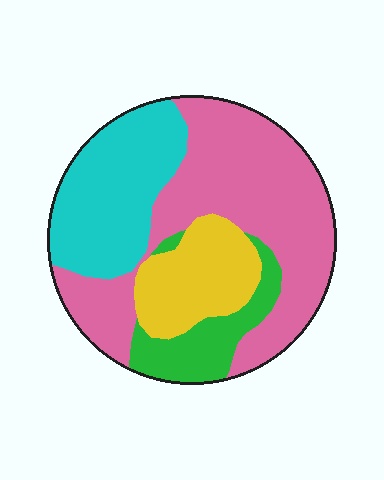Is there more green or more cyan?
Cyan.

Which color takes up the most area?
Pink, at roughly 45%.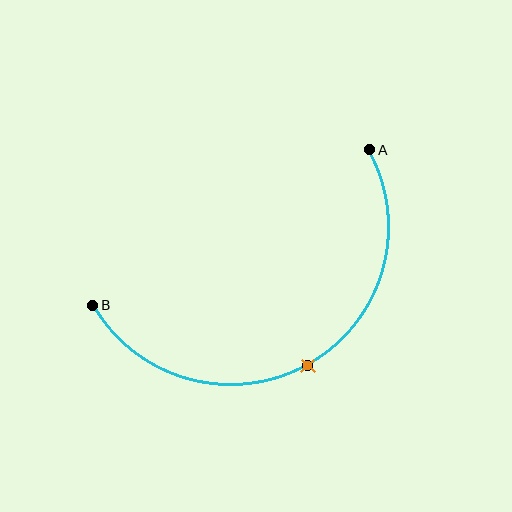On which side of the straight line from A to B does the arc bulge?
The arc bulges below the straight line connecting A and B.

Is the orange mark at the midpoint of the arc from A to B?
Yes. The orange mark lies on the arc at equal arc-length from both A and B — it is the arc midpoint.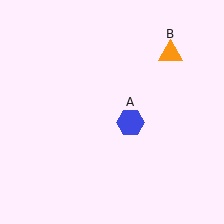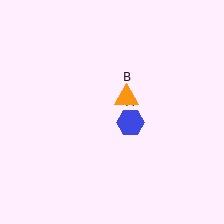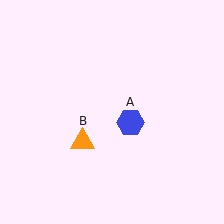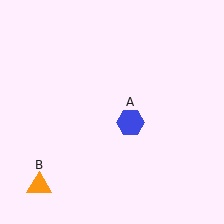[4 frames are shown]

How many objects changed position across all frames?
1 object changed position: orange triangle (object B).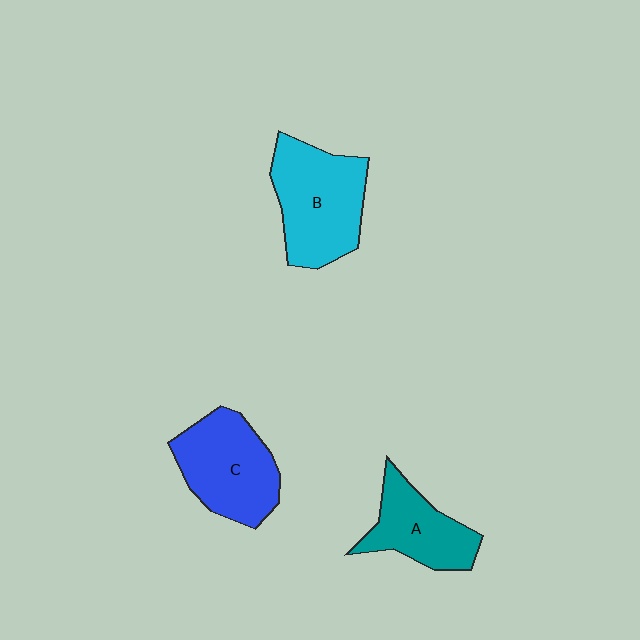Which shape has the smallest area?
Shape A (teal).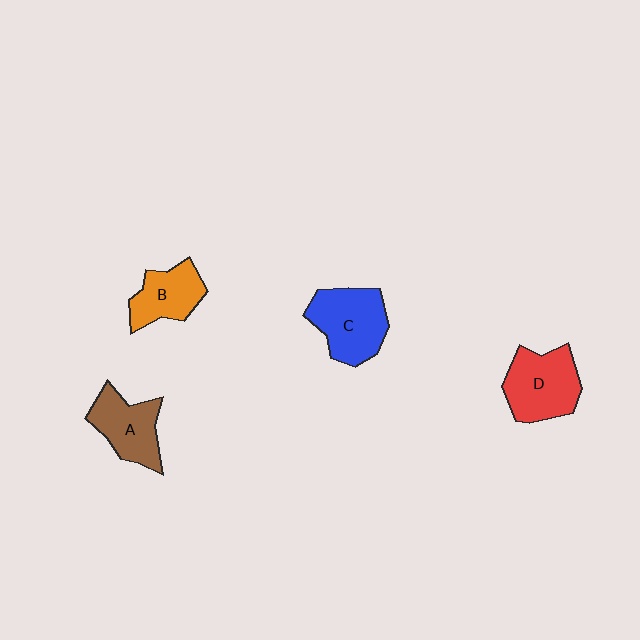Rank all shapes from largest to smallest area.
From largest to smallest: C (blue), D (red), A (brown), B (orange).